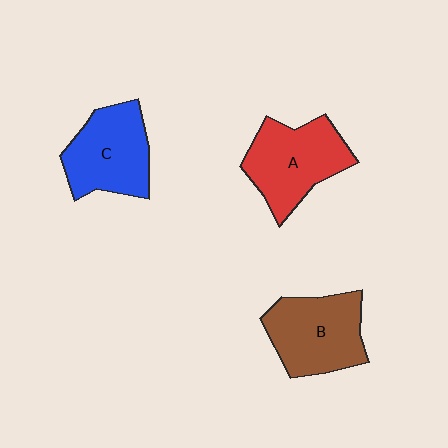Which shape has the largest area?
Shape A (red).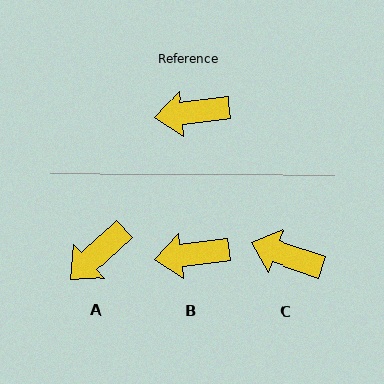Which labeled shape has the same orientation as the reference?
B.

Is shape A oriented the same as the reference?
No, it is off by about 36 degrees.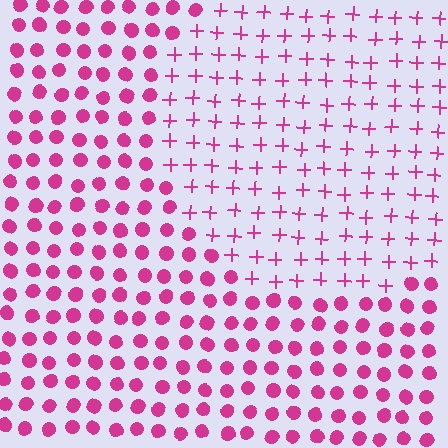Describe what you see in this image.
The image is filled with small magenta elements arranged in a uniform grid. A circle-shaped region contains plus signs, while the surrounding area contains circles. The boundary is defined purely by the change in element shape.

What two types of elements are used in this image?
The image uses plus signs inside the circle region and circles outside it.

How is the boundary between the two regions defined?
The boundary is defined by a change in element shape: plus signs inside vs. circles outside. All elements share the same color and spacing.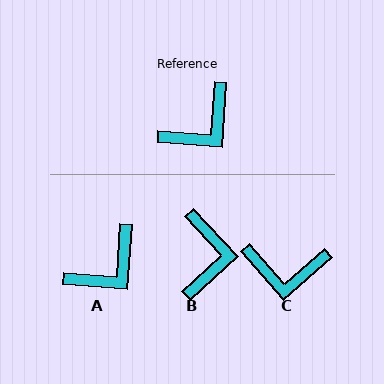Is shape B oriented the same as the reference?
No, it is off by about 47 degrees.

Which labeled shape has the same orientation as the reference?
A.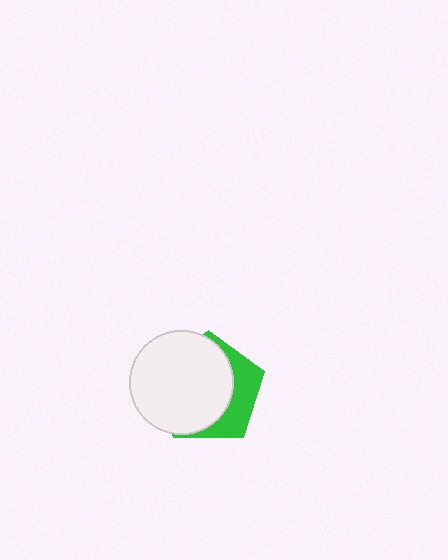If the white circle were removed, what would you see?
You would see the complete green pentagon.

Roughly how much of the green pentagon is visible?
A small part of it is visible (roughly 33%).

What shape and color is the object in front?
The object in front is a white circle.